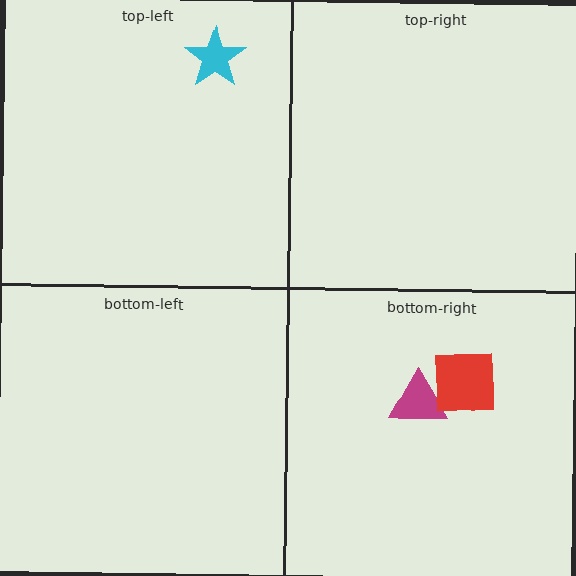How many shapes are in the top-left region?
1.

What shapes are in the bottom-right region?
The magenta triangle, the red square.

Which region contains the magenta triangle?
The bottom-right region.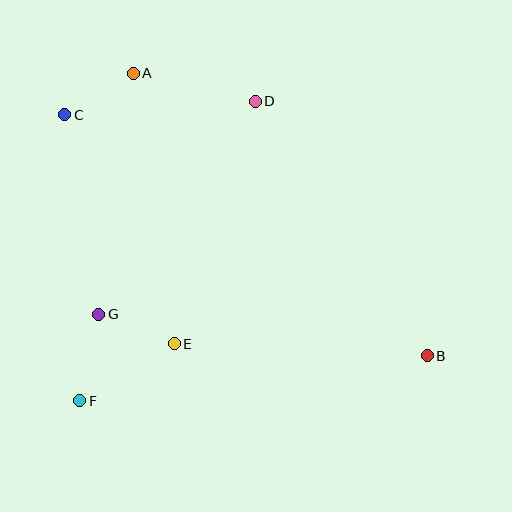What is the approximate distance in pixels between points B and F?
The distance between B and F is approximately 351 pixels.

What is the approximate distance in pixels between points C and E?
The distance between C and E is approximately 254 pixels.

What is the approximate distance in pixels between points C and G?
The distance between C and G is approximately 203 pixels.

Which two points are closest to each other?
Points A and C are closest to each other.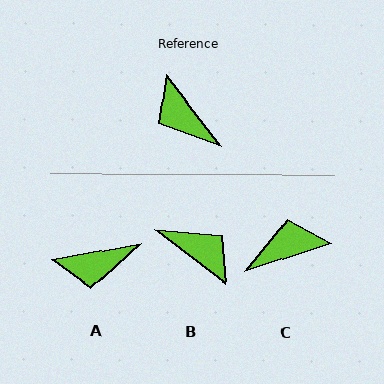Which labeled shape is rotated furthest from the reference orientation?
B, about 165 degrees away.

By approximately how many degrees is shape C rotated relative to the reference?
Approximately 109 degrees clockwise.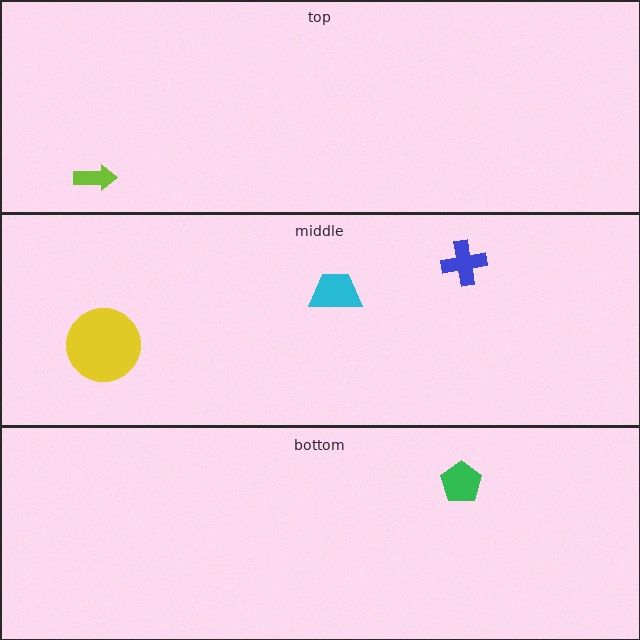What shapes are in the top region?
The lime arrow.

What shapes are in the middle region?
The cyan trapezoid, the yellow circle, the blue cross.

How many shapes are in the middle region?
3.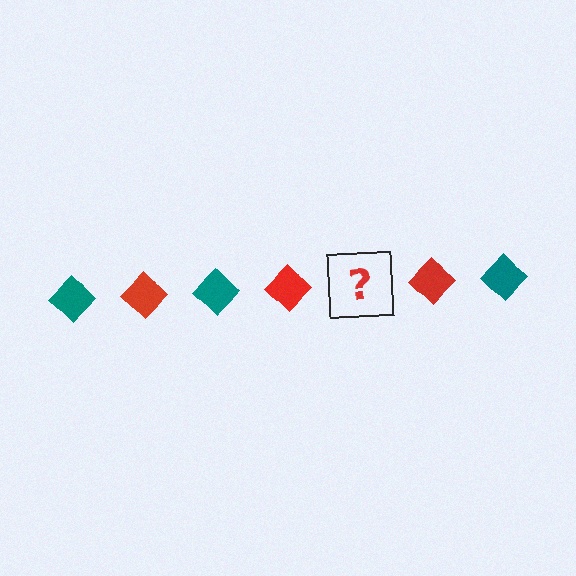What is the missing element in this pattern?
The missing element is a teal diamond.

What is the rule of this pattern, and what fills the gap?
The rule is that the pattern cycles through teal, red diamonds. The gap should be filled with a teal diamond.